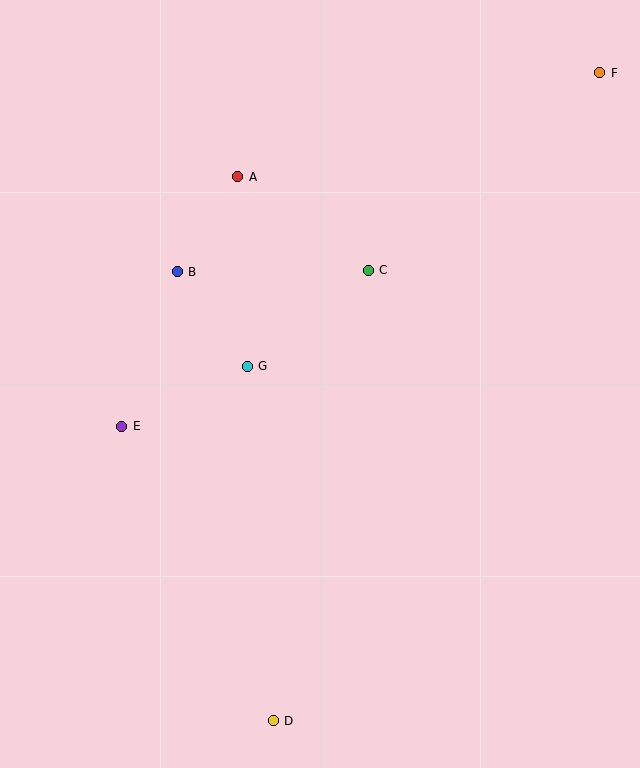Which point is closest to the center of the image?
Point G at (247, 366) is closest to the center.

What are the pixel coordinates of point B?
Point B is at (177, 272).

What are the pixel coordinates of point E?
Point E is at (122, 426).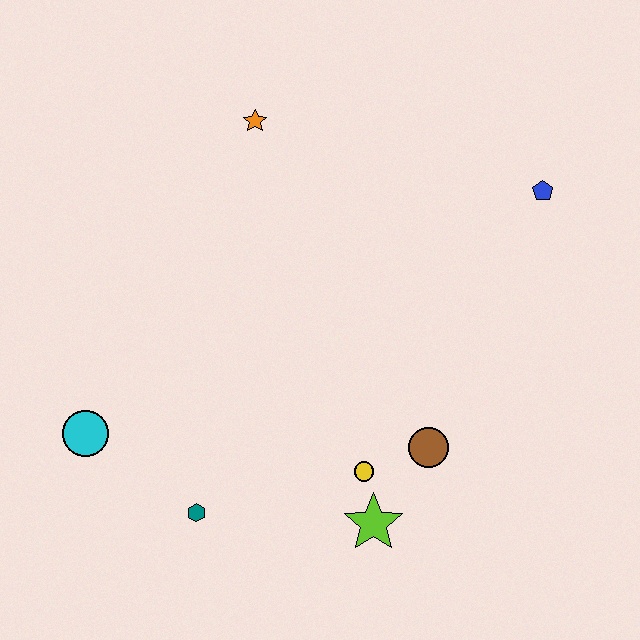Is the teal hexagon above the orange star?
No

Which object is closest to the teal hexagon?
The cyan circle is closest to the teal hexagon.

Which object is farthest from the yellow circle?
The orange star is farthest from the yellow circle.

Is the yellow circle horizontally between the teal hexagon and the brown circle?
Yes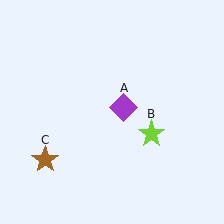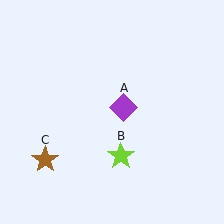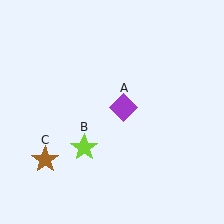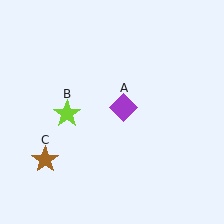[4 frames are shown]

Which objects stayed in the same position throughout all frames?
Purple diamond (object A) and brown star (object C) remained stationary.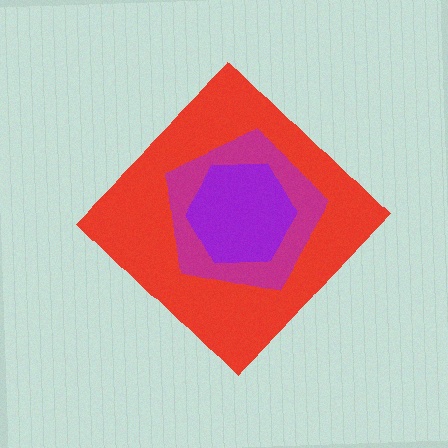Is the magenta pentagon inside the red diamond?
Yes.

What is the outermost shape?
The red diamond.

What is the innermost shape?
The purple hexagon.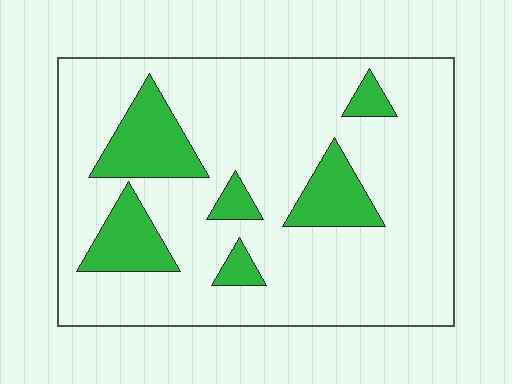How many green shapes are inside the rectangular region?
6.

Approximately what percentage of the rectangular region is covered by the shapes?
Approximately 20%.